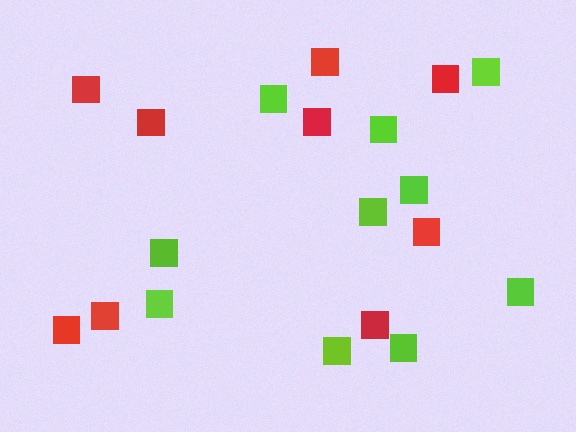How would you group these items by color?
There are 2 groups: one group of red squares (9) and one group of lime squares (10).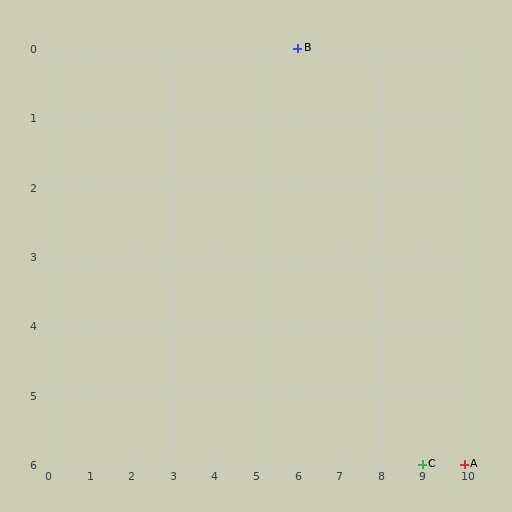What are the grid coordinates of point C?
Point C is at grid coordinates (9, 6).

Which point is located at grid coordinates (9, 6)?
Point C is at (9, 6).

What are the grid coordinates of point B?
Point B is at grid coordinates (6, 0).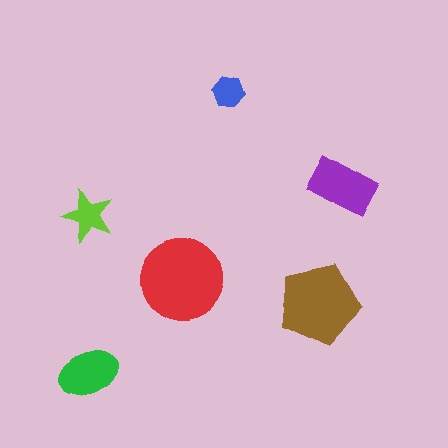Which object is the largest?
The red circle.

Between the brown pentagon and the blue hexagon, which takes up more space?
The brown pentagon.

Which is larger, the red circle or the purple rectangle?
The red circle.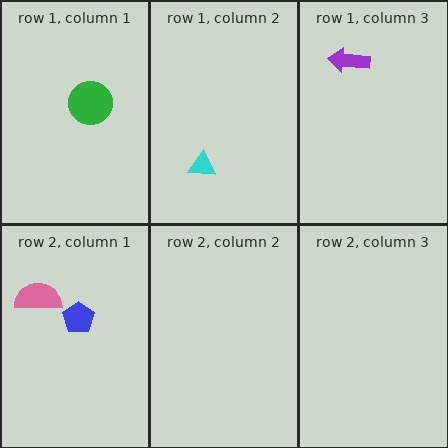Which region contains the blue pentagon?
The row 2, column 1 region.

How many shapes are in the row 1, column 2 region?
1.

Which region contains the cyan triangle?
The row 1, column 2 region.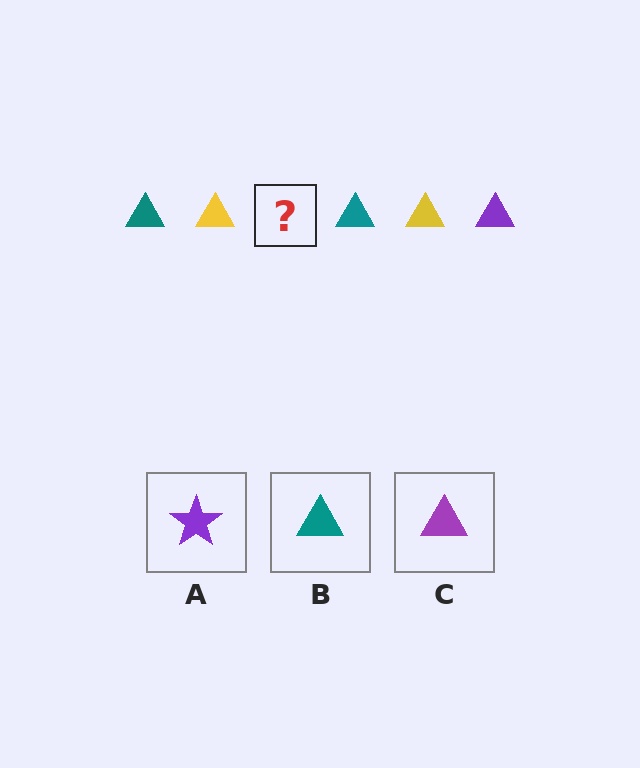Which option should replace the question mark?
Option C.